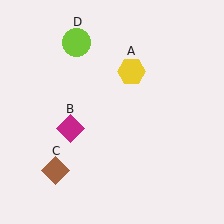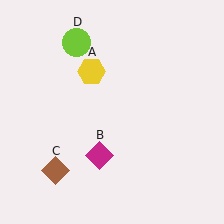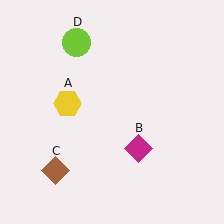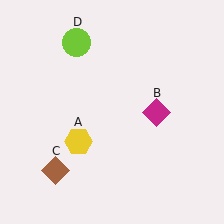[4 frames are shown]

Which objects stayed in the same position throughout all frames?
Brown diamond (object C) and lime circle (object D) remained stationary.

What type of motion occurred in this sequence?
The yellow hexagon (object A), magenta diamond (object B) rotated counterclockwise around the center of the scene.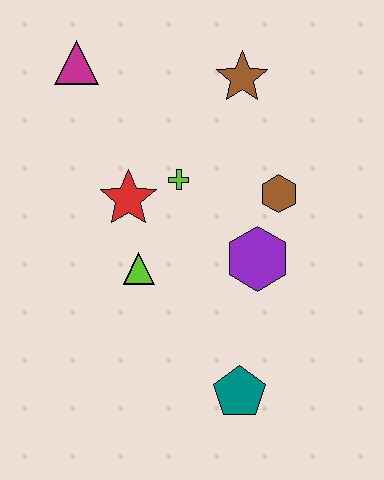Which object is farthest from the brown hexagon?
The magenta triangle is farthest from the brown hexagon.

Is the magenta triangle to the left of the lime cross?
Yes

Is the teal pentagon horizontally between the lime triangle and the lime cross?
No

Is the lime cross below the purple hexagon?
No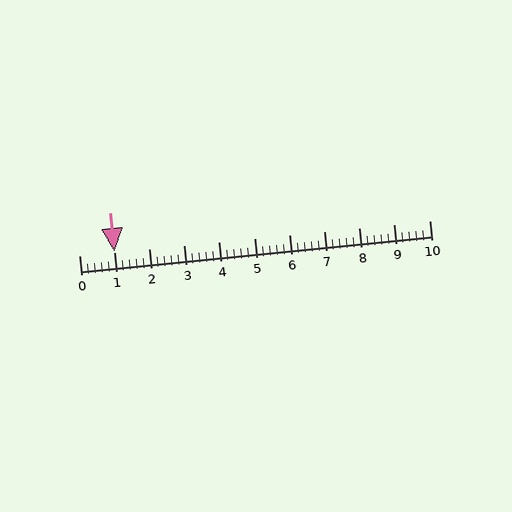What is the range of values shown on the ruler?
The ruler shows values from 0 to 10.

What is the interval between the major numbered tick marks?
The major tick marks are spaced 1 units apart.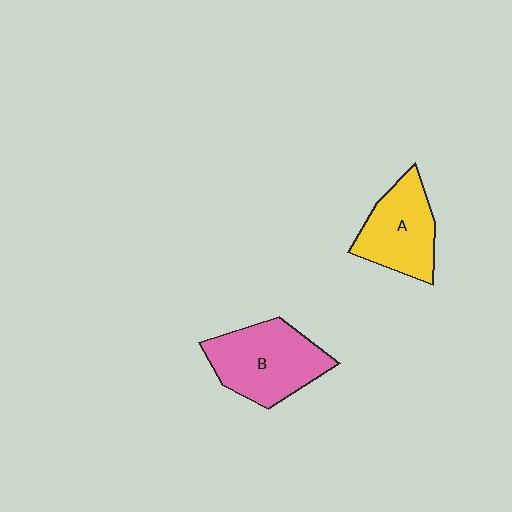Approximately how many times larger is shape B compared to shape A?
Approximately 1.2 times.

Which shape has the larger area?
Shape B (pink).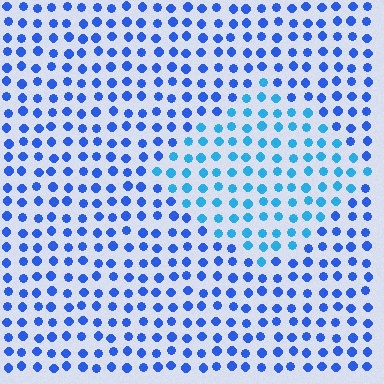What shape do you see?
I see a diamond.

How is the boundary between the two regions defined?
The boundary is defined purely by a slight shift in hue (about 27 degrees). Spacing, size, and orientation are identical on both sides.